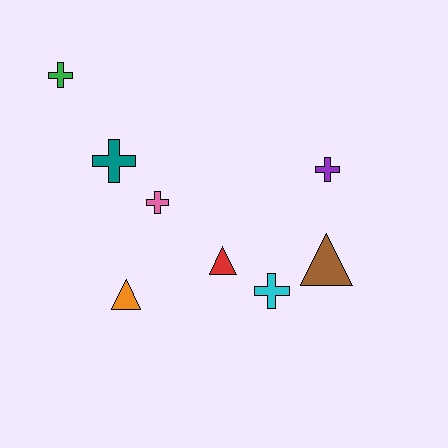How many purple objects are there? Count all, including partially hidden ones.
There is 1 purple object.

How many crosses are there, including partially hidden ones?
There are 5 crosses.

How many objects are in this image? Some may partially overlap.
There are 8 objects.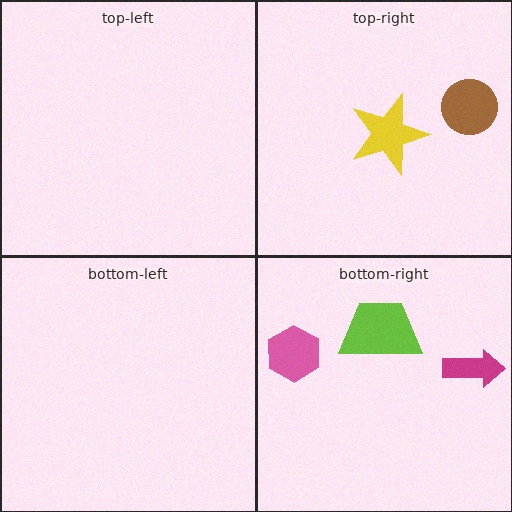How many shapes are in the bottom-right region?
3.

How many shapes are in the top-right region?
2.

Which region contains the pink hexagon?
The bottom-right region.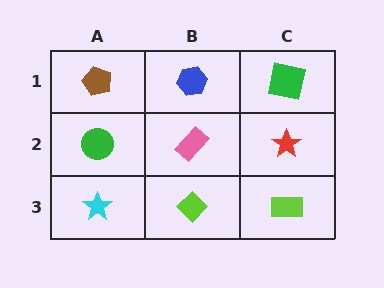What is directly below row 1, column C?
A red star.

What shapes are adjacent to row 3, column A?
A green circle (row 2, column A), a lime diamond (row 3, column B).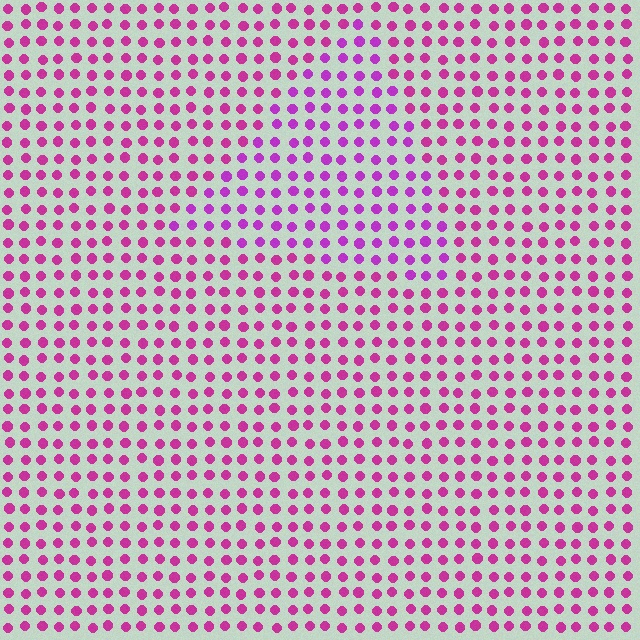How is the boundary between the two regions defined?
The boundary is defined purely by a slight shift in hue (about 23 degrees). Spacing, size, and orientation are identical on both sides.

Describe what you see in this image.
The image is filled with small magenta elements in a uniform arrangement. A triangle-shaped region is visible where the elements are tinted to a slightly different hue, forming a subtle color boundary.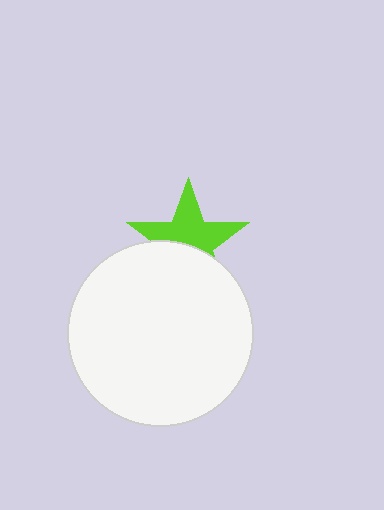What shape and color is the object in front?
The object in front is a white circle.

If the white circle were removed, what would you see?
You would see the complete lime star.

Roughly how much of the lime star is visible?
About half of it is visible (roughly 58%).